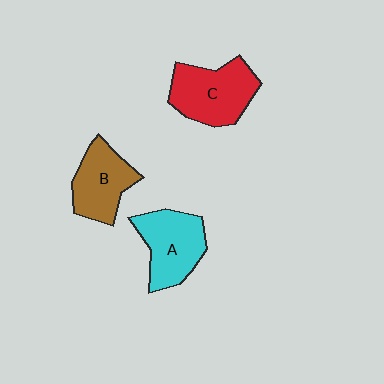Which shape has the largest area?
Shape C (red).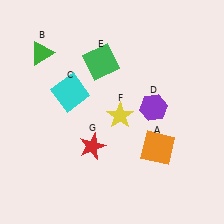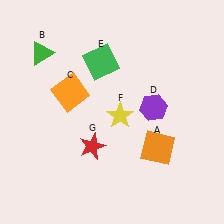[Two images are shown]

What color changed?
The square (C) changed from cyan in Image 1 to orange in Image 2.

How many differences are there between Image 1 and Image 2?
There is 1 difference between the two images.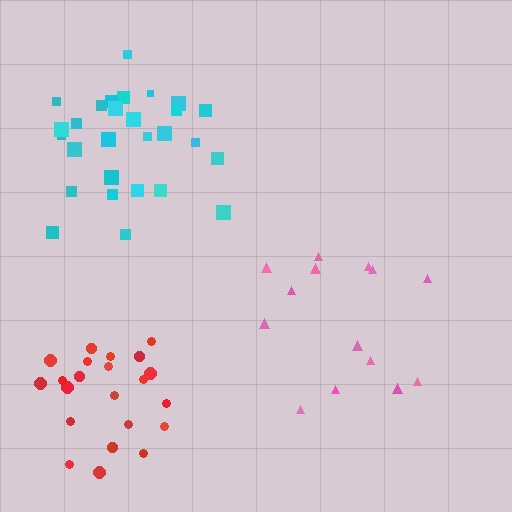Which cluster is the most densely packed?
Cyan.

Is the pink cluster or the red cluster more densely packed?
Red.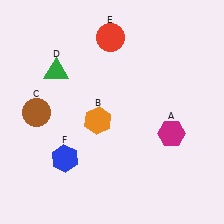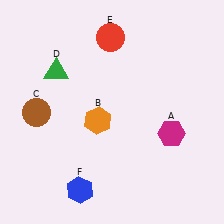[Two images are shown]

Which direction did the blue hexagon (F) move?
The blue hexagon (F) moved down.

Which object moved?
The blue hexagon (F) moved down.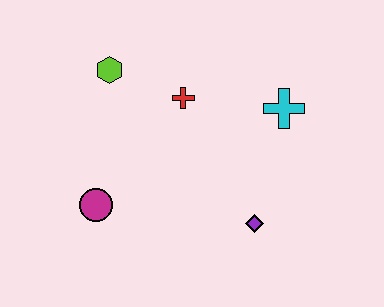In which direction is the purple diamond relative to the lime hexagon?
The purple diamond is below the lime hexagon.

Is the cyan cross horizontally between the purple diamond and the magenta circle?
No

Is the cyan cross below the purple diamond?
No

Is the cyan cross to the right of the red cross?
Yes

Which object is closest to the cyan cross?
The red cross is closest to the cyan cross.